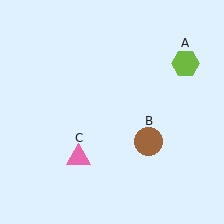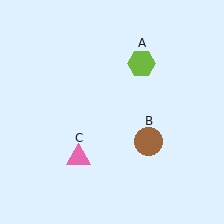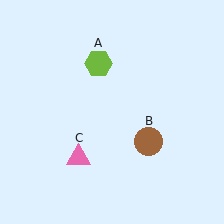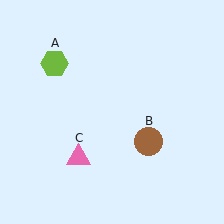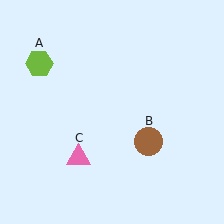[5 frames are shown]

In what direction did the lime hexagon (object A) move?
The lime hexagon (object A) moved left.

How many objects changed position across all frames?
1 object changed position: lime hexagon (object A).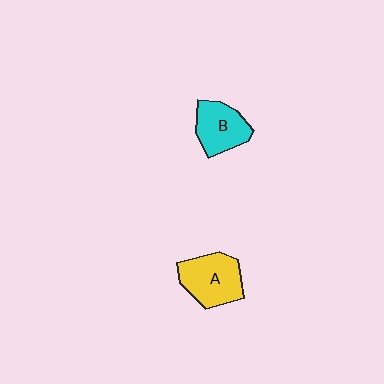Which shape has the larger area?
Shape A (yellow).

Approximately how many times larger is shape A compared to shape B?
Approximately 1.2 times.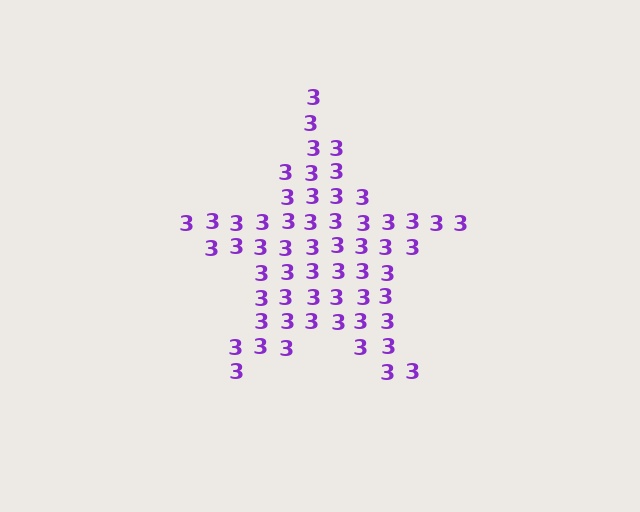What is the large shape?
The large shape is a star.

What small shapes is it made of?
It is made of small digit 3's.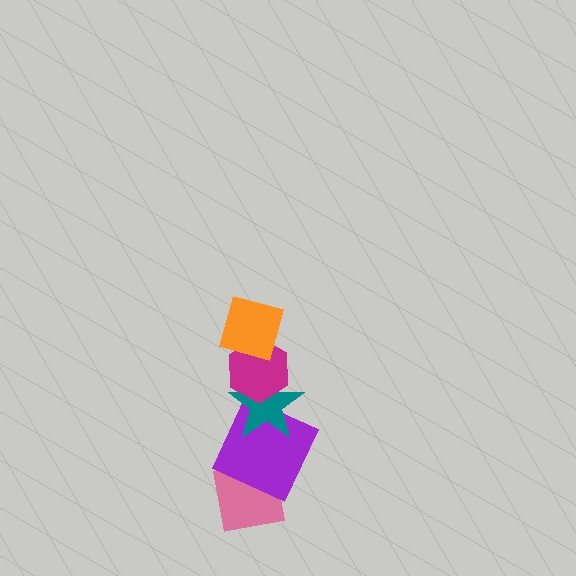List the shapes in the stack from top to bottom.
From top to bottom: the orange diamond, the magenta hexagon, the teal star, the purple square, the pink square.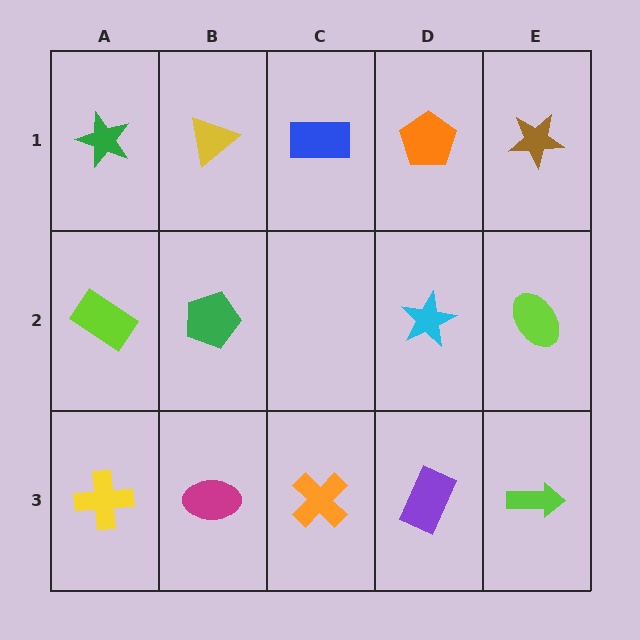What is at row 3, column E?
A lime arrow.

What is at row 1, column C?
A blue rectangle.